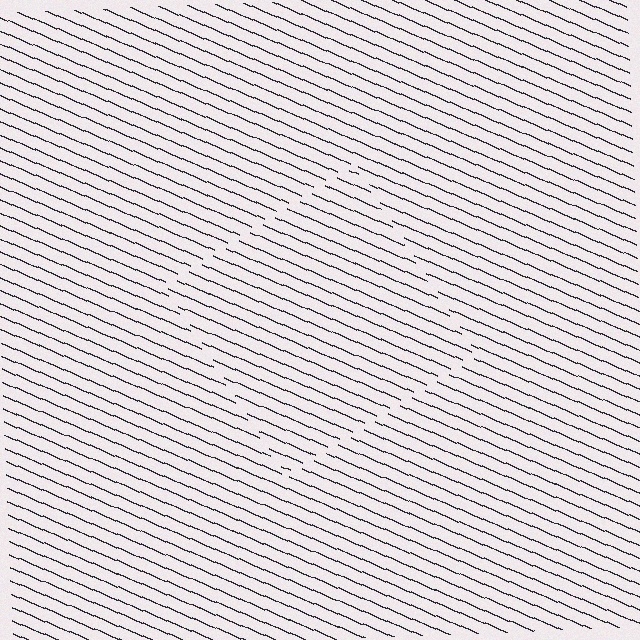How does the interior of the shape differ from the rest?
The interior of the shape contains the same grating, shifted by half a period — the contour is defined by the phase discontinuity where line-ends from the inner and outer gratings abut.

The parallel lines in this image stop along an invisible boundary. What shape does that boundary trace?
An illusory square. The interior of the shape contains the same grating, shifted by half a period — the contour is defined by the phase discontinuity where line-ends from the inner and outer gratings abut.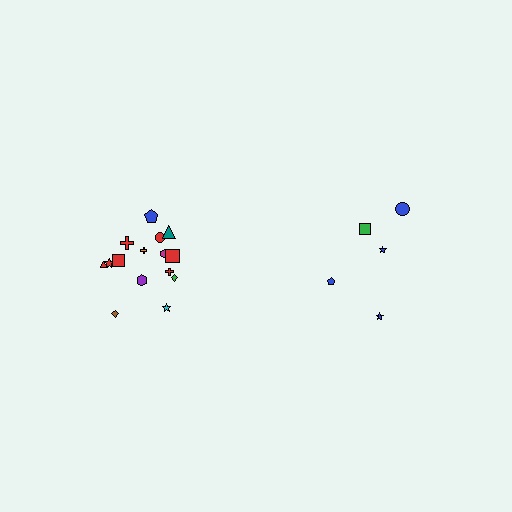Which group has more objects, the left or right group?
The left group.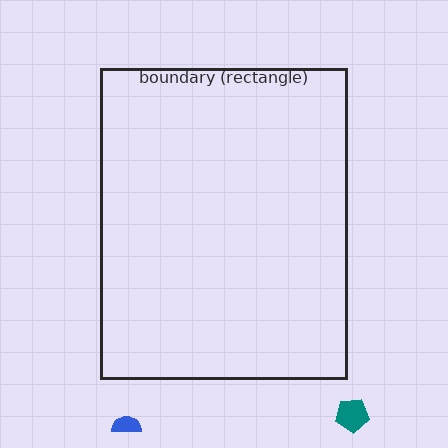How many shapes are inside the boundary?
0 inside, 2 outside.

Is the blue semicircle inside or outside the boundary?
Outside.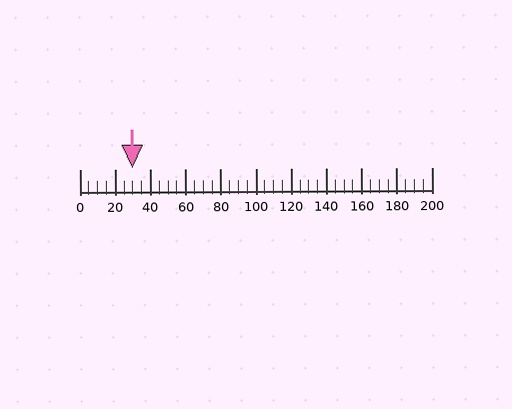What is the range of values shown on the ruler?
The ruler shows values from 0 to 200.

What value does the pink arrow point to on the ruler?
The pink arrow points to approximately 30.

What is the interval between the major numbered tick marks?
The major tick marks are spaced 20 units apart.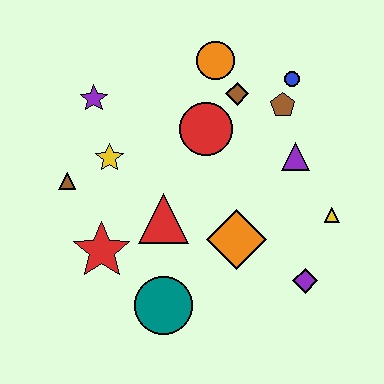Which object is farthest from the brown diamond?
The teal circle is farthest from the brown diamond.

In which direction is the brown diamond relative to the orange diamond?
The brown diamond is above the orange diamond.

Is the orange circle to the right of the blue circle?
No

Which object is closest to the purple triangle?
The brown pentagon is closest to the purple triangle.